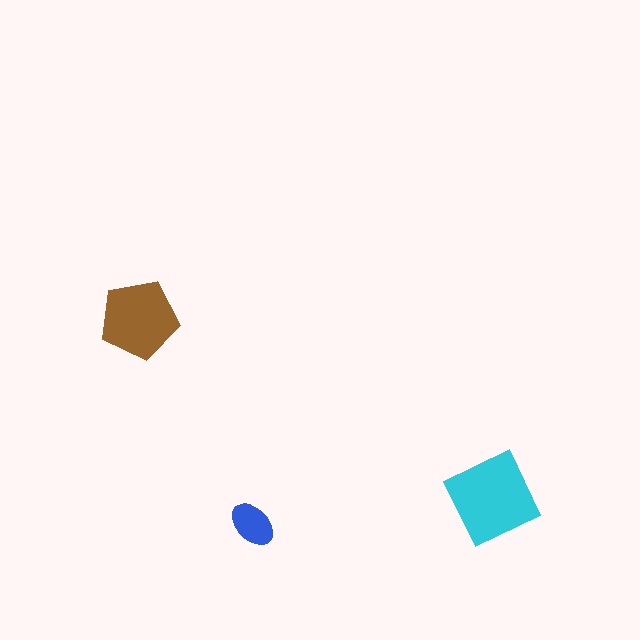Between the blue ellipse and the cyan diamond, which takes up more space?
The cyan diamond.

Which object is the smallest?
The blue ellipse.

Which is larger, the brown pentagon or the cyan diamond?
The cyan diamond.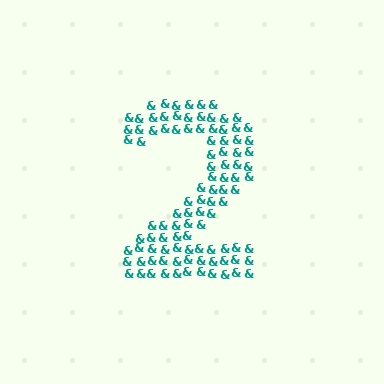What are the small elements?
The small elements are ampersands.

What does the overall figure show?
The overall figure shows the digit 2.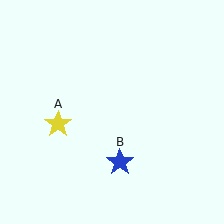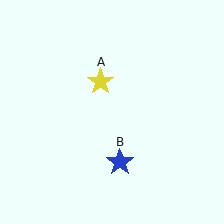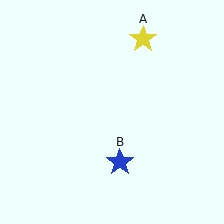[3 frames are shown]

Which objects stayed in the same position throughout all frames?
Blue star (object B) remained stationary.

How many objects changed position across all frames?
1 object changed position: yellow star (object A).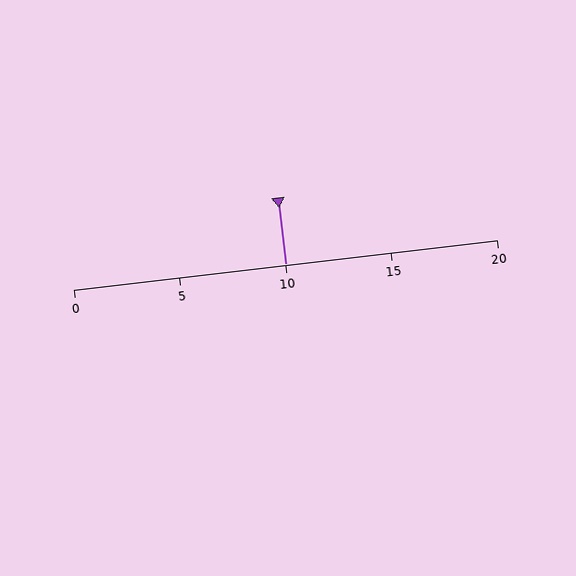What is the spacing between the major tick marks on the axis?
The major ticks are spaced 5 apart.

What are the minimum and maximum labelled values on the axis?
The axis runs from 0 to 20.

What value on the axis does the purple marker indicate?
The marker indicates approximately 10.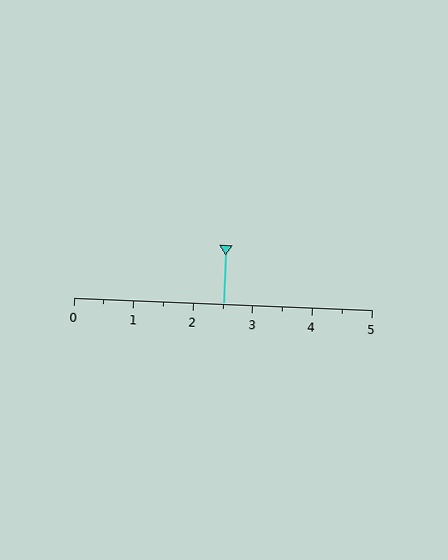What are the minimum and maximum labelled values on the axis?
The axis runs from 0 to 5.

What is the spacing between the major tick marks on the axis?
The major ticks are spaced 1 apart.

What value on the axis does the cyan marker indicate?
The marker indicates approximately 2.5.